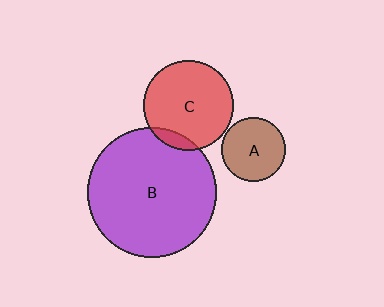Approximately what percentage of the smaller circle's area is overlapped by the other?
Approximately 10%.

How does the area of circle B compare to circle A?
Approximately 4.0 times.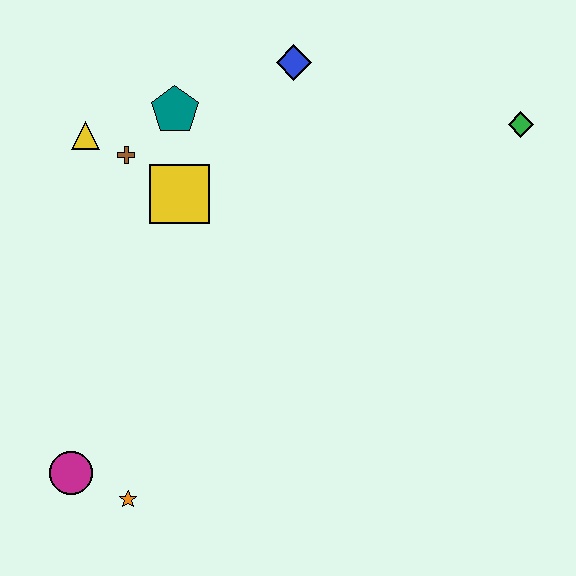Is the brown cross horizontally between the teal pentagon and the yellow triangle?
Yes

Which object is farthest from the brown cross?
The green diamond is farthest from the brown cross.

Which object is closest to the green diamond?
The blue diamond is closest to the green diamond.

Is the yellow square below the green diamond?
Yes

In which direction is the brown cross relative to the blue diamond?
The brown cross is to the left of the blue diamond.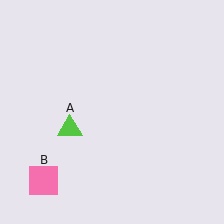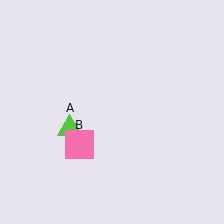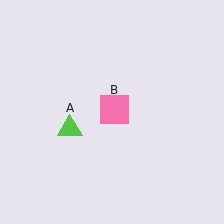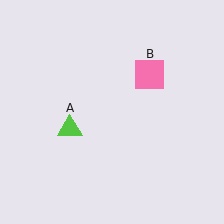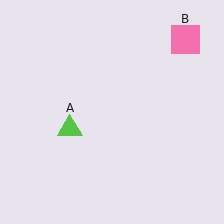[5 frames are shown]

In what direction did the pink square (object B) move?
The pink square (object B) moved up and to the right.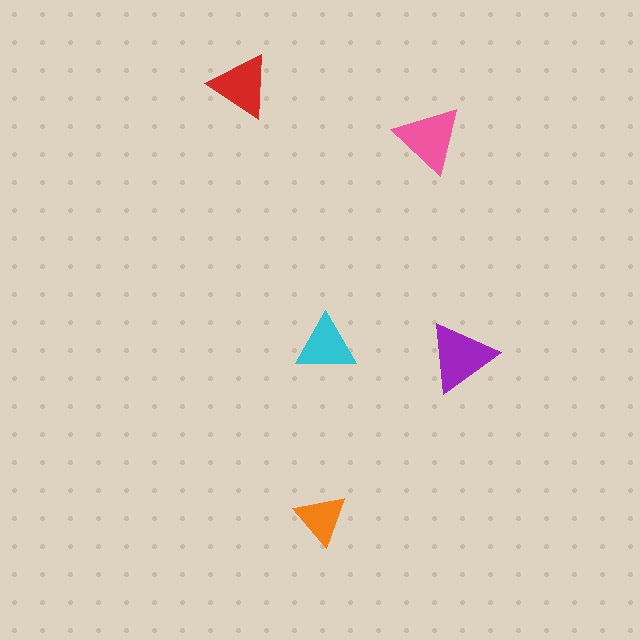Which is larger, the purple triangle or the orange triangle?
The purple one.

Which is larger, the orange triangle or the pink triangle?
The pink one.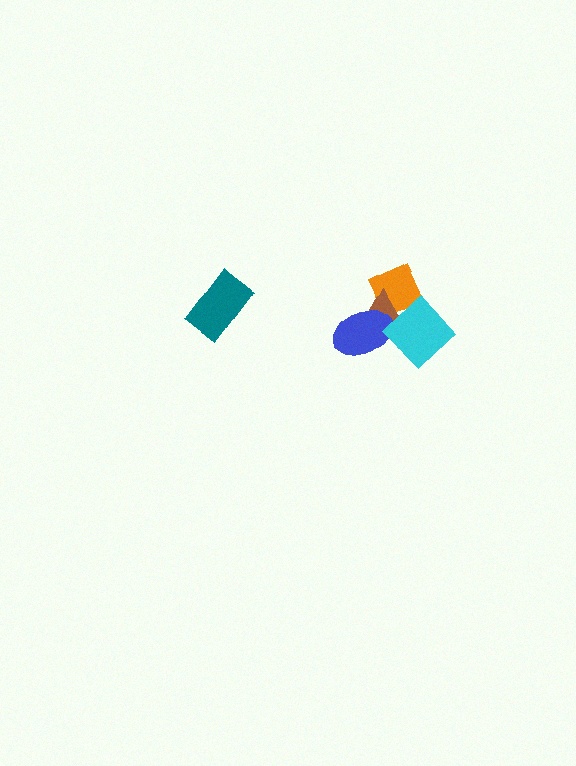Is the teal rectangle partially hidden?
No, no other shape covers it.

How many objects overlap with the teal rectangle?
0 objects overlap with the teal rectangle.